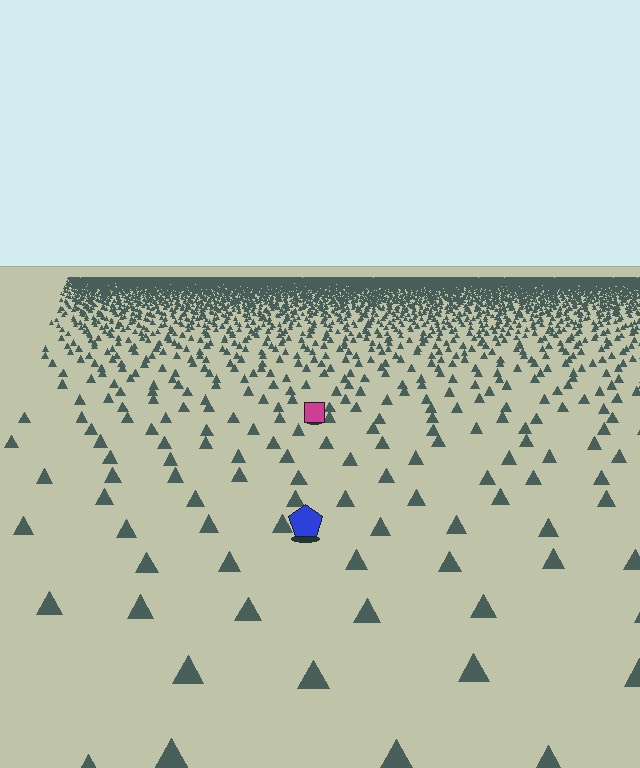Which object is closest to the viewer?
The blue pentagon is closest. The texture marks near it are larger and more spread out.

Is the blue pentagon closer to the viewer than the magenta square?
Yes. The blue pentagon is closer — you can tell from the texture gradient: the ground texture is coarser near it.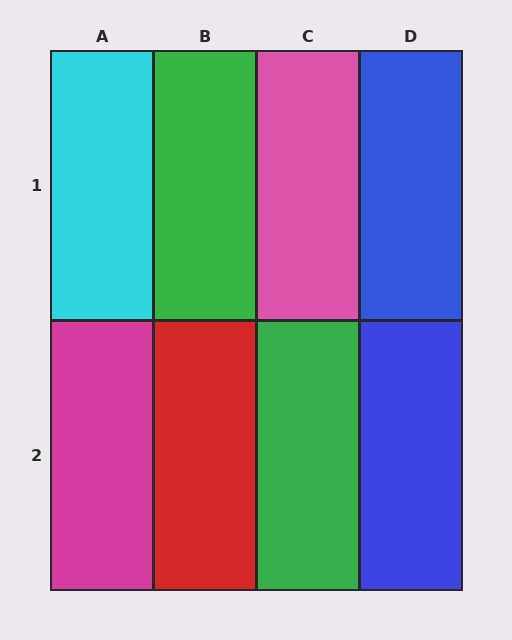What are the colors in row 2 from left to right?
Magenta, red, green, blue.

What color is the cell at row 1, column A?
Cyan.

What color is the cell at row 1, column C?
Pink.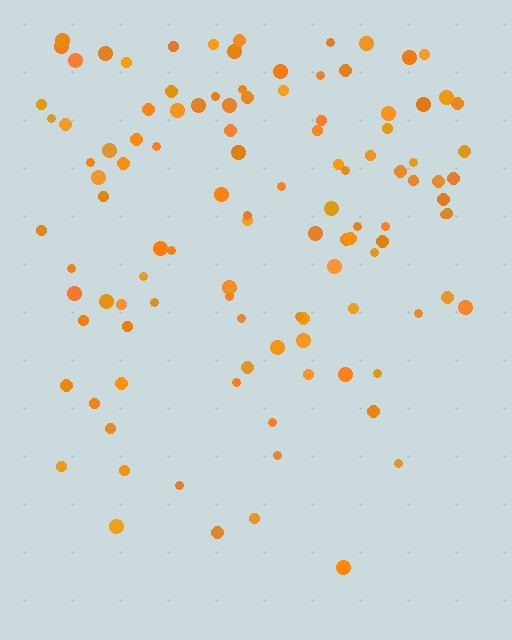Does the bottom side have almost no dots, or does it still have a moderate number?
Still a moderate number, just noticeably fewer than the top.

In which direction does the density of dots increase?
From bottom to top, with the top side densest.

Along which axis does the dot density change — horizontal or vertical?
Vertical.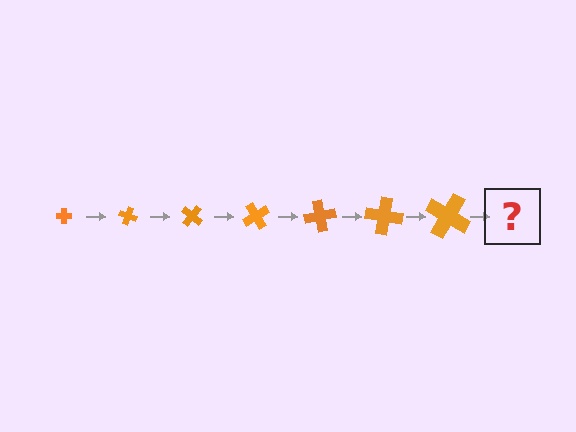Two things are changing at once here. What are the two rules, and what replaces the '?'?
The two rules are that the cross grows larger each step and it rotates 20 degrees each step. The '?' should be a cross, larger than the previous one and rotated 140 degrees from the start.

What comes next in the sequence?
The next element should be a cross, larger than the previous one and rotated 140 degrees from the start.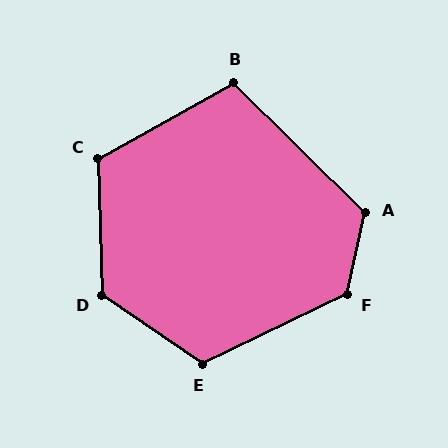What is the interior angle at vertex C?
Approximately 118 degrees (obtuse).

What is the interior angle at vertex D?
Approximately 126 degrees (obtuse).